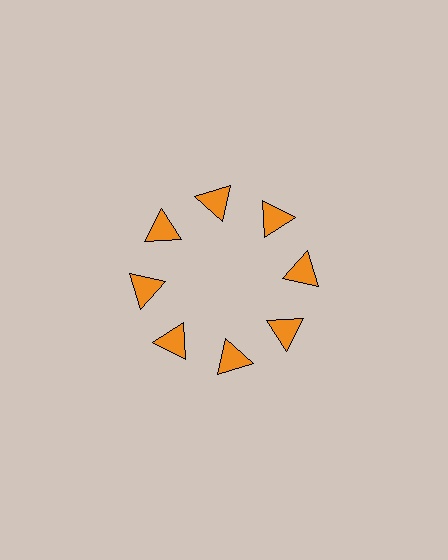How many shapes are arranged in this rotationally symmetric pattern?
There are 8 shapes, arranged in 8 groups of 1.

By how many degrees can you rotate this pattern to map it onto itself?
The pattern maps onto itself every 45 degrees of rotation.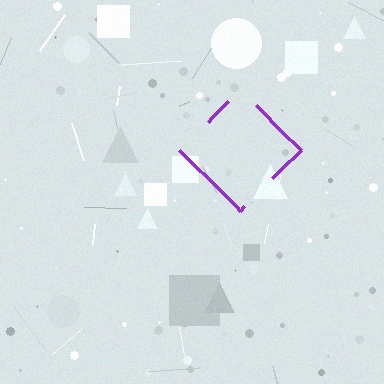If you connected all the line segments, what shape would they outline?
They would outline a diamond.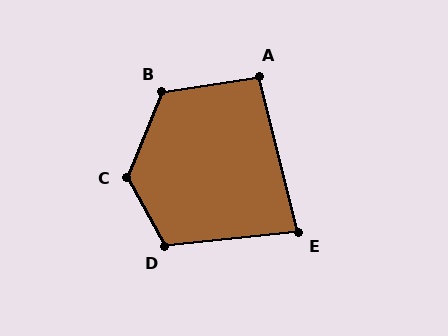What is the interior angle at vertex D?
Approximately 113 degrees (obtuse).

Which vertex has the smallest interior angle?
E, at approximately 82 degrees.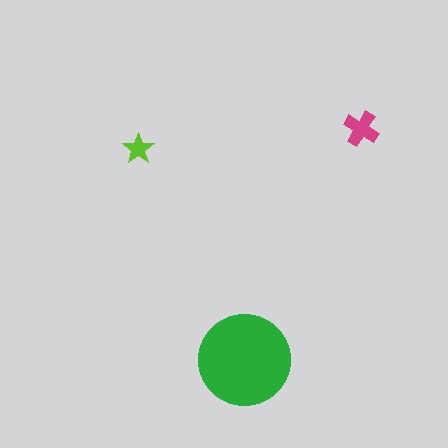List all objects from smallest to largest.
The lime star, the magenta cross, the green circle.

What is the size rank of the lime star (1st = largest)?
3rd.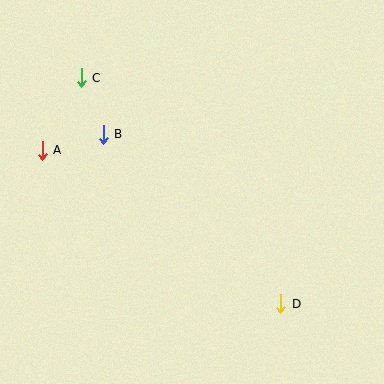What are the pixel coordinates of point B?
Point B is at (103, 134).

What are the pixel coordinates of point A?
Point A is at (42, 150).